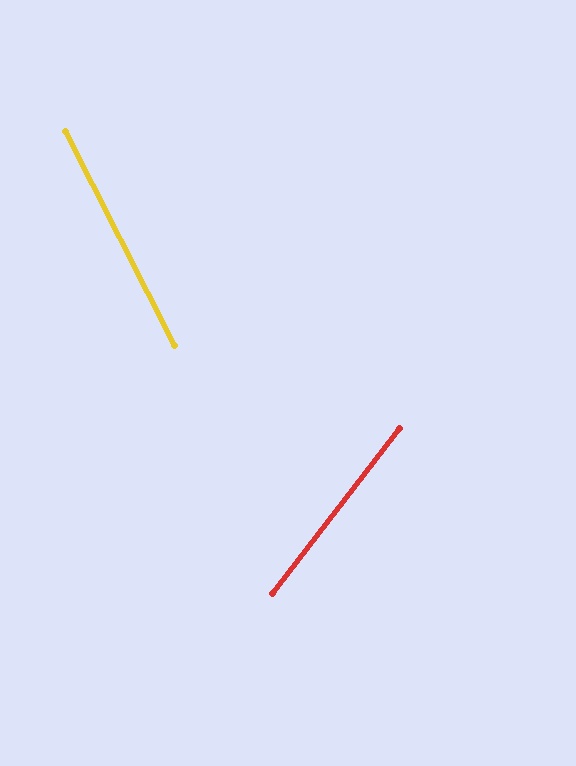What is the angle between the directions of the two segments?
Approximately 65 degrees.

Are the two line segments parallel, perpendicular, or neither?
Neither parallel nor perpendicular — they differ by about 65°.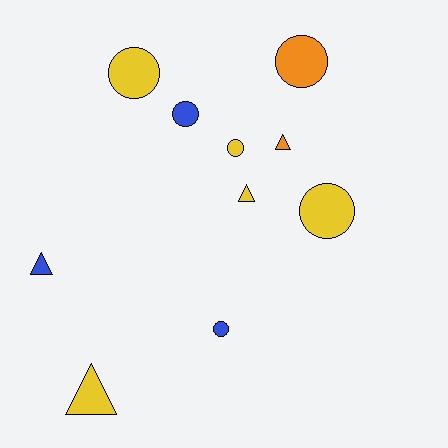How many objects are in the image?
There are 10 objects.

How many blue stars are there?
There are no blue stars.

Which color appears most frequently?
Yellow, with 5 objects.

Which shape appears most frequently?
Circle, with 6 objects.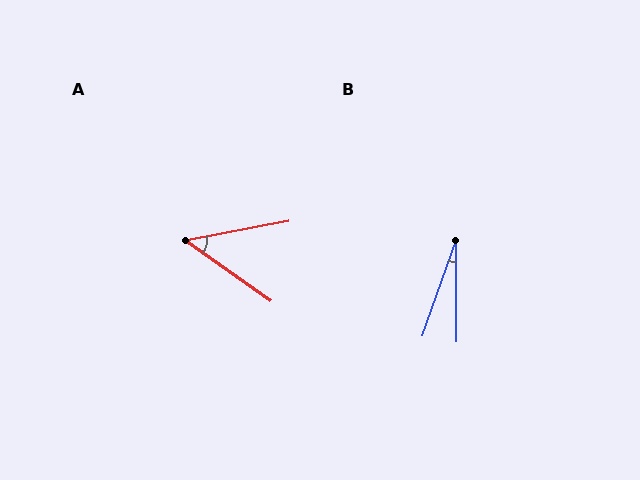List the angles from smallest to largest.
B (20°), A (46°).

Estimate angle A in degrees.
Approximately 46 degrees.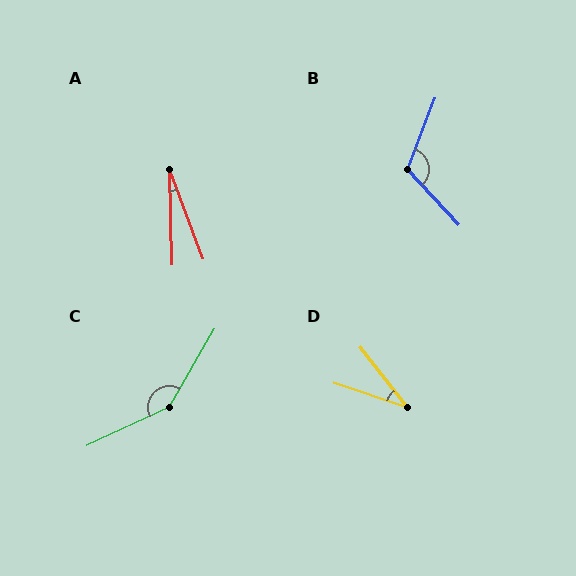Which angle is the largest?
C, at approximately 146 degrees.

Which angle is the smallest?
A, at approximately 19 degrees.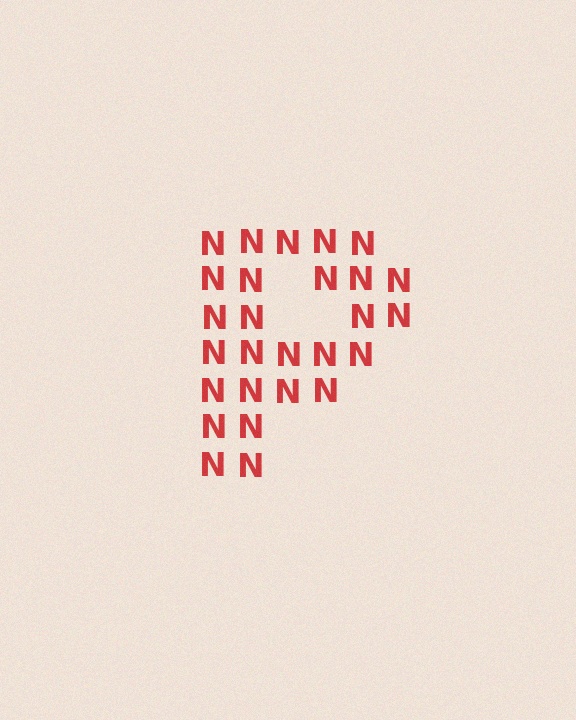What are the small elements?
The small elements are letter N's.